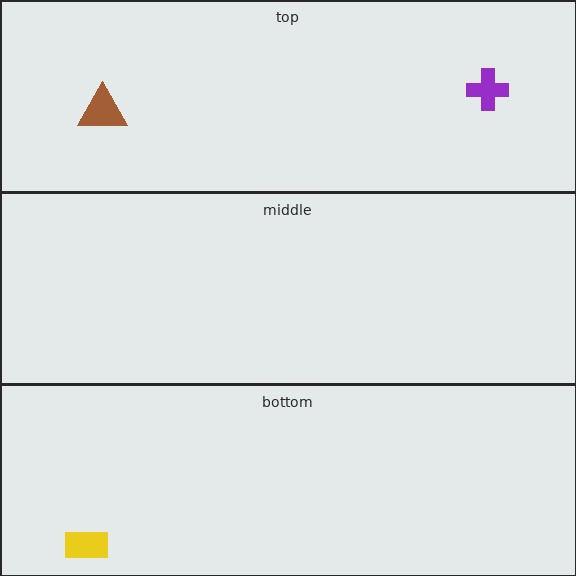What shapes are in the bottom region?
The yellow rectangle.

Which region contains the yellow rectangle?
The bottom region.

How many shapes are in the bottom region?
1.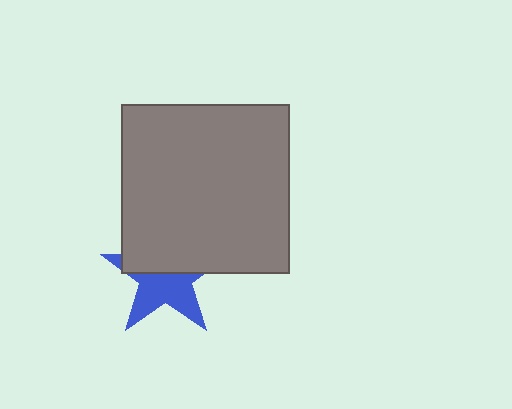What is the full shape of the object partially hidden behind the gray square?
The partially hidden object is a blue star.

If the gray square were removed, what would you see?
You would see the complete blue star.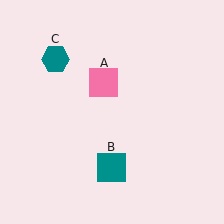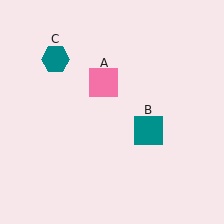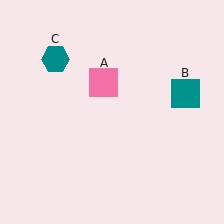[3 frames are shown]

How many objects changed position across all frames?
1 object changed position: teal square (object B).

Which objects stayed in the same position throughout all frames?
Pink square (object A) and teal hexagon (object C) remained stationary.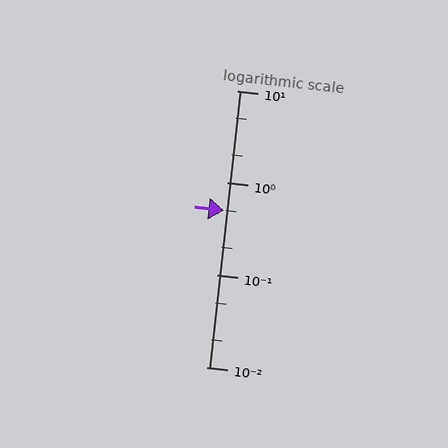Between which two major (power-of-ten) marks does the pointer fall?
The pointer is between 0.1 and 1.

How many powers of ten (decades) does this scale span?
The scale spans 3 decades, from 0.01 to 10.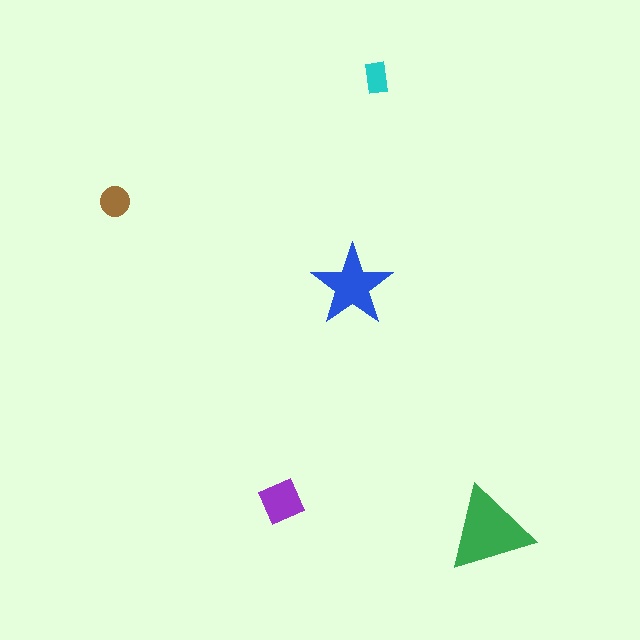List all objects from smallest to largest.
The cyan rectangle, the brown circle, the purple square, the blue star, the green triangle.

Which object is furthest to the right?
The green triangle is rightmost.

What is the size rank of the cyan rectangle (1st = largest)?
5th.